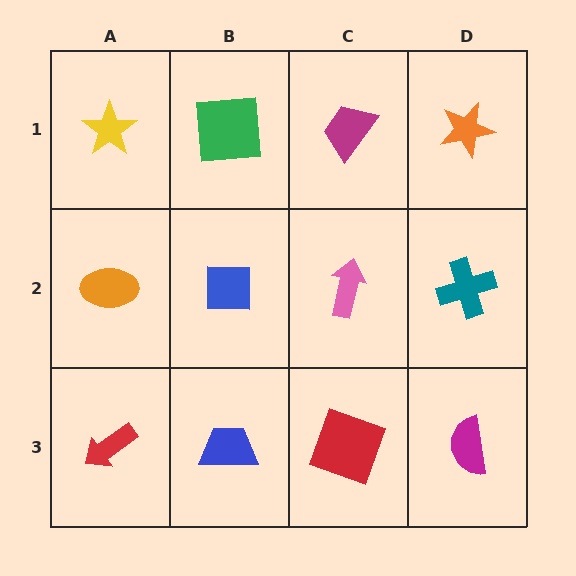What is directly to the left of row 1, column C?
A green square.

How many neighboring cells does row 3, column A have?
2.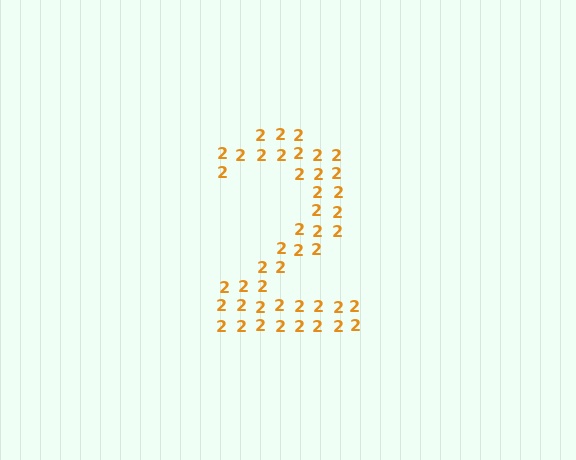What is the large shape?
The large shape is the digit 2.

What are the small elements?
The small elements are digit 2's.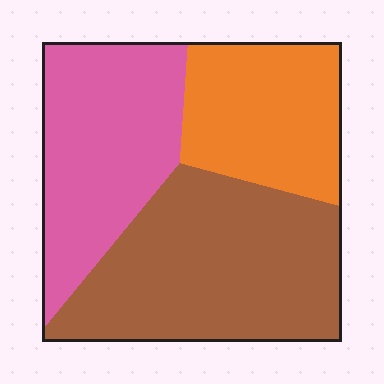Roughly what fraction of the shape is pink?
Pink covers 32% of the shape.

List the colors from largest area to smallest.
From largest to smallest: brown, pink, orange.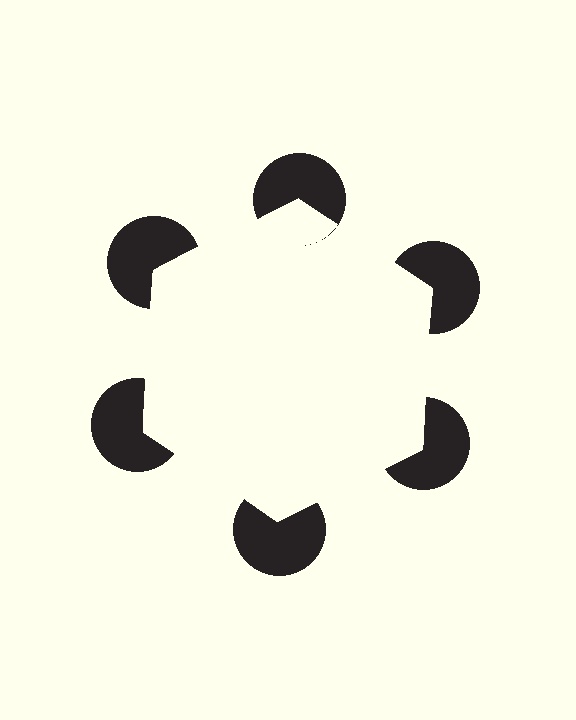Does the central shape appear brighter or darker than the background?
It typically appears slightly brighter than the background, even though no actual brightness change is drawn.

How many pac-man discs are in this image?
There are 6 — one at each vertex of the illusory hexagon.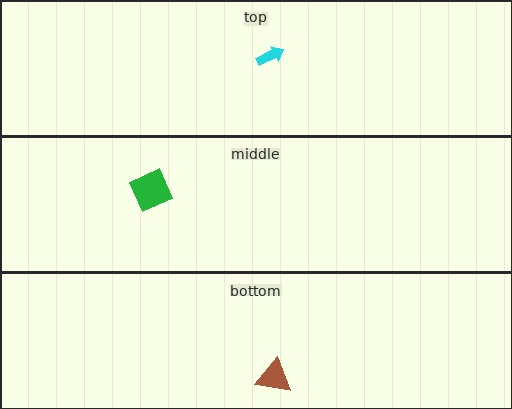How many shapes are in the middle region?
1.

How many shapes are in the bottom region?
1.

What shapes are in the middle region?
The green square.